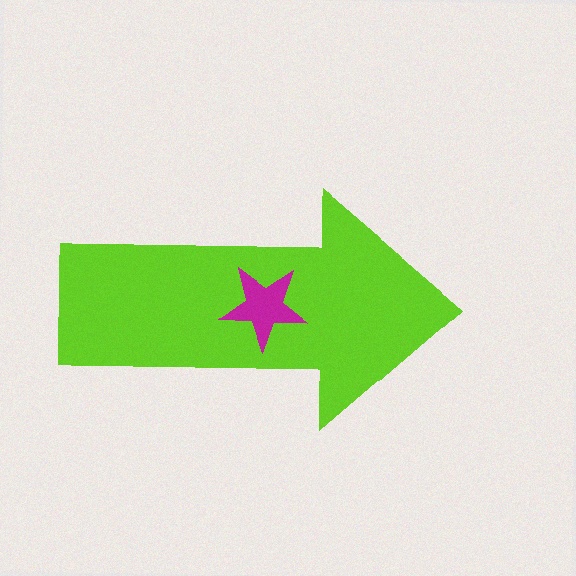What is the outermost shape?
The lime arrow.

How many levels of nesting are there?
2.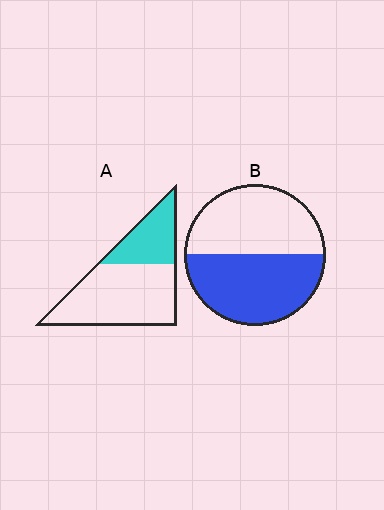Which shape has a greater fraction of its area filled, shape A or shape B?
Shape B.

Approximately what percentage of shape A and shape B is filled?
A is approximately 30% and B is approximately 50%.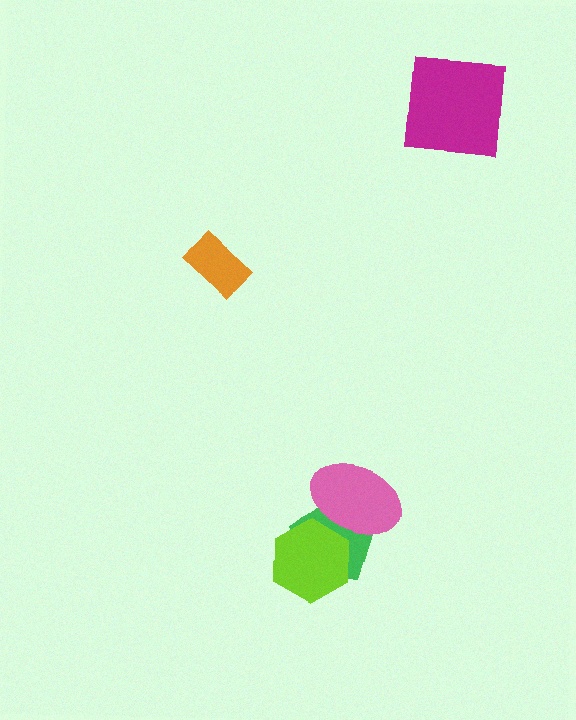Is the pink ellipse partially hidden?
Yes, it is partially covered by another shape.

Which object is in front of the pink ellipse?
The lime hexagon is in front of the pink ellipse.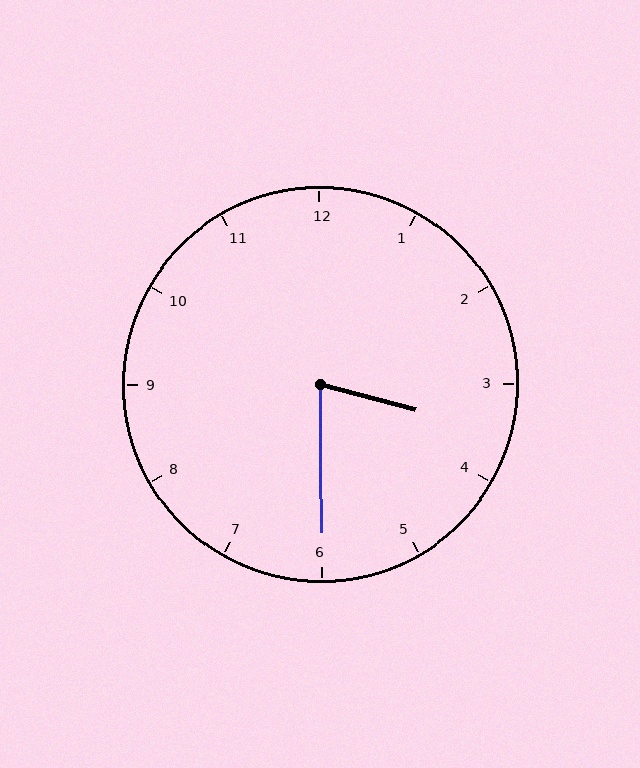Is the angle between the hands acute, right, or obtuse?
It is acute.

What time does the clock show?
3:30.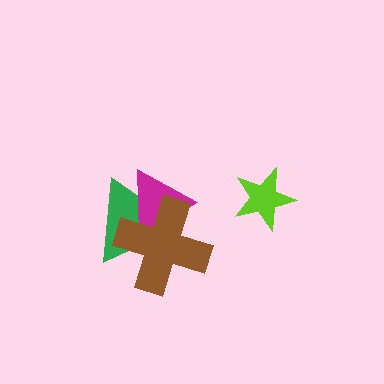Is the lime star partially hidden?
No, no other shape covers it.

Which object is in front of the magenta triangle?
The brown cross is in front of the magenta triangle.